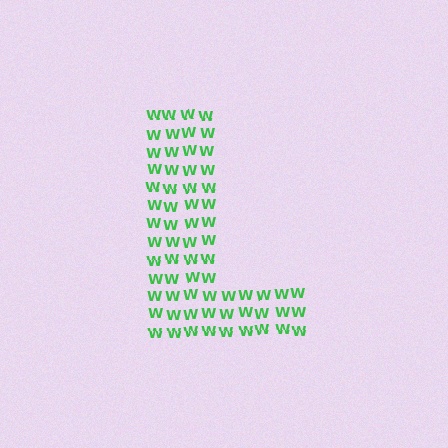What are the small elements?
The small elements are letter W's.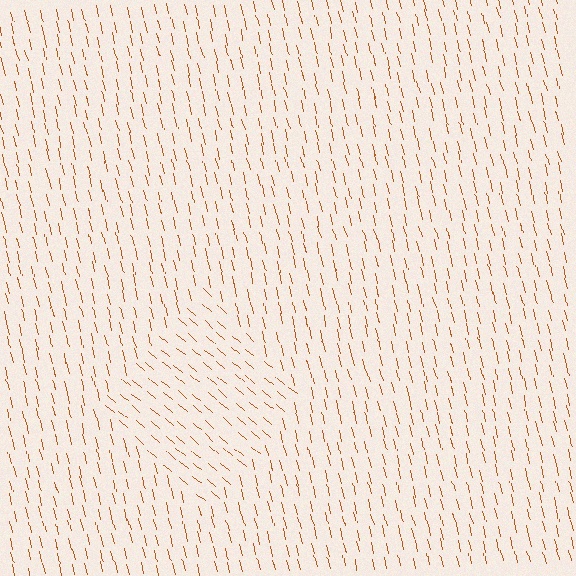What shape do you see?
I see a diamond.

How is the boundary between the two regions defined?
The boundary is defined purely by a change in line orientation (approximately 37 degrees difference). All lines are the same color and thickness.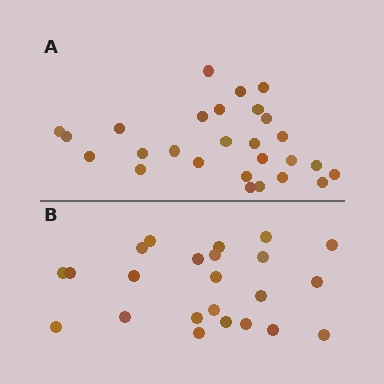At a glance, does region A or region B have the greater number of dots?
Region A (the top region) has more dots.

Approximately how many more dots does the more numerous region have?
Region A has about 4 more dots than region B.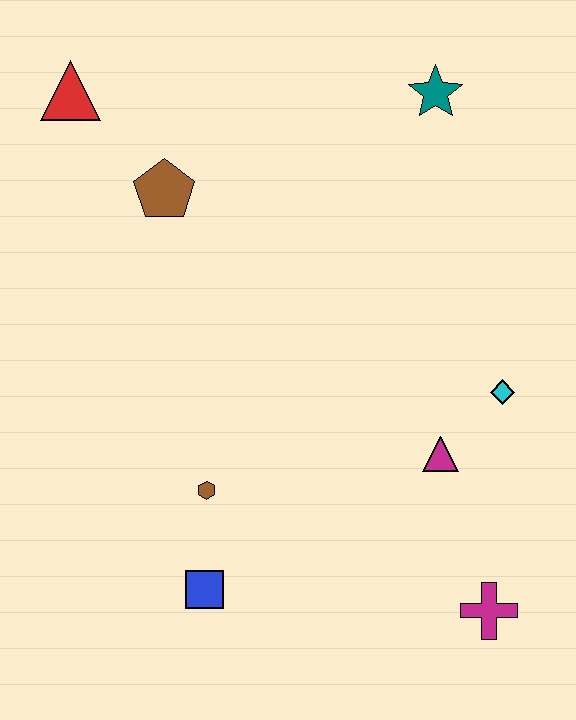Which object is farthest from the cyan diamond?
The red triangle is farthest from the cyan diamond.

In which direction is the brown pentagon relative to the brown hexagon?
The brown pentagon is above the brown hexagon.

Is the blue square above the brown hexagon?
No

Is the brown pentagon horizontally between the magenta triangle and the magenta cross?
No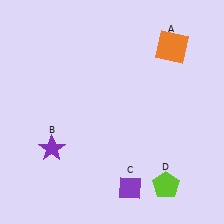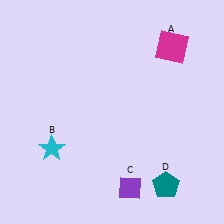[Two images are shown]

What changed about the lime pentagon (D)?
In Image 1, D is lime. In Image 2, it changed to teal.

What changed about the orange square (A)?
In Image 1, A is orange. In Image 2, it changed to magenta.